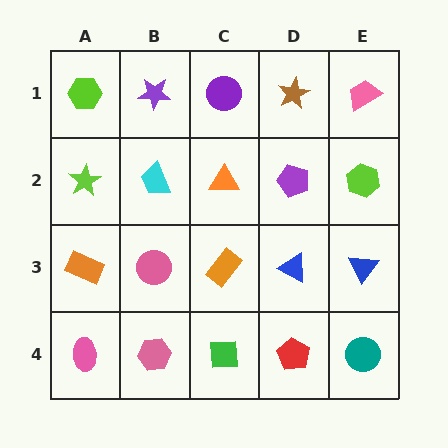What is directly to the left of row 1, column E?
A brown star.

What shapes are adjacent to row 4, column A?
An orange rectangle (row 3, column A), a pink hexagon (row 4, column B).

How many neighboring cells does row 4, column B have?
3.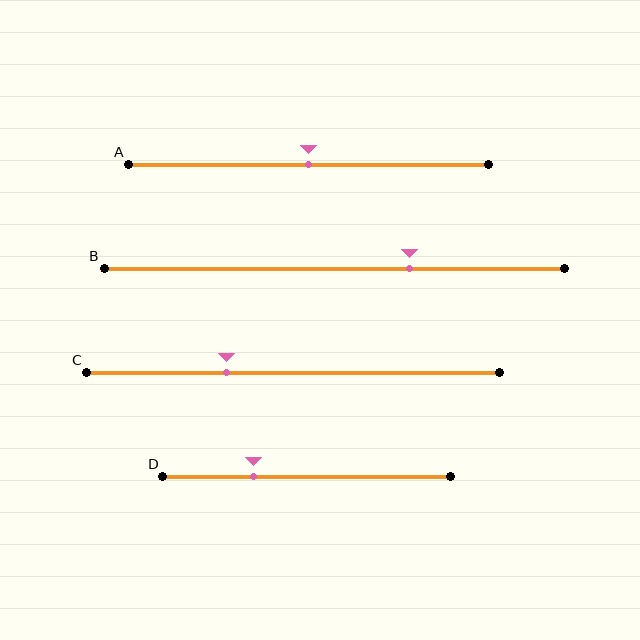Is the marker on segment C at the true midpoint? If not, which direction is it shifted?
No, the marker on segment C is shifted to the left by about 16% of the segment length.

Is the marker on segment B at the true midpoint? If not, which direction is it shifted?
No, the marker on segment B is shifted to the right by about 16% of the segment length.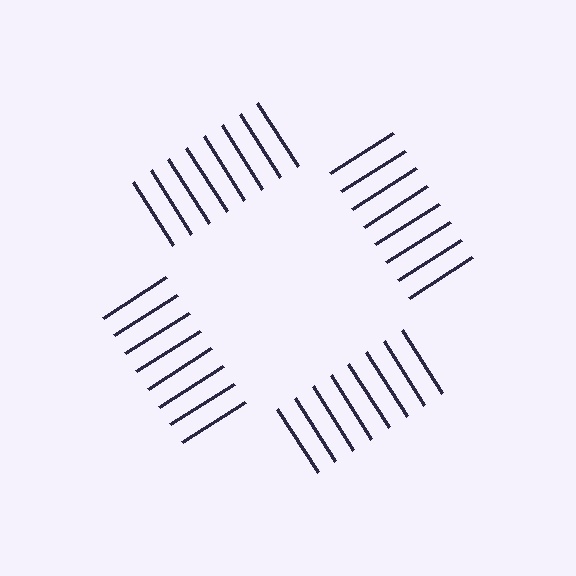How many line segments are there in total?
32 — 8 along each of the 4 edges.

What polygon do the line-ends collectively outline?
An illusory square — the line segments terminate on its edges but no continuous stroke is drawn.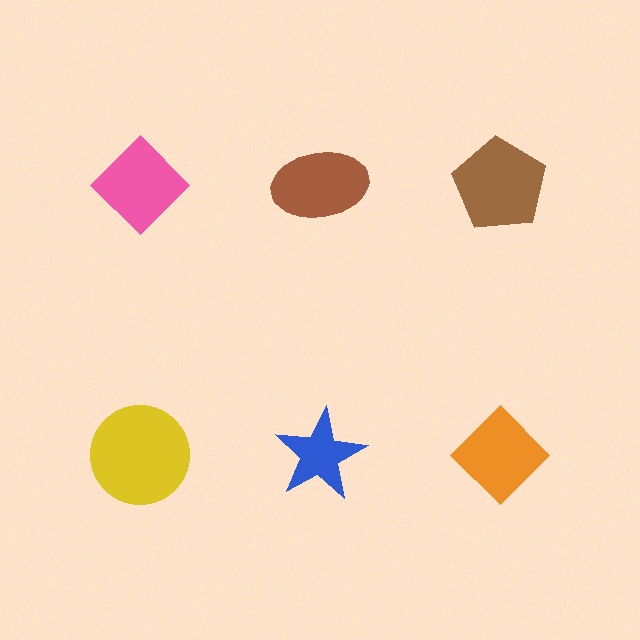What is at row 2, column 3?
An orange diamond.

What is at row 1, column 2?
A brown ellipse.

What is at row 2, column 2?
A blue star.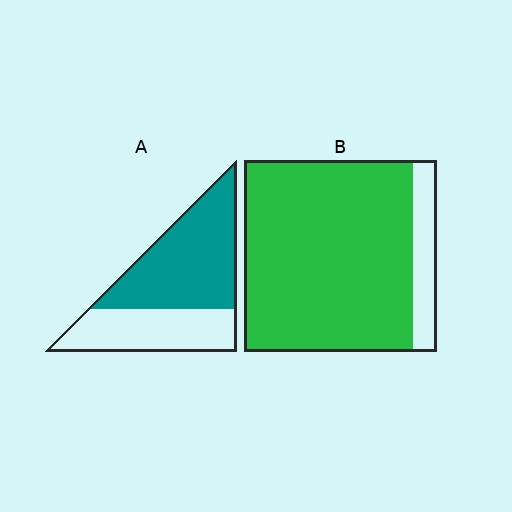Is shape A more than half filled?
Yes.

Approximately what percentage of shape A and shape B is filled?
A is approximately 60% and B is approximately 90%.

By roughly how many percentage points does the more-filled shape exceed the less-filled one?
By roughly 25 percentage points (B over A).